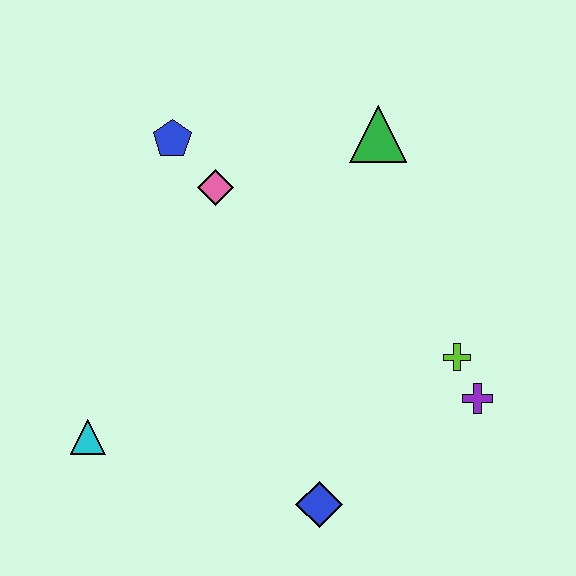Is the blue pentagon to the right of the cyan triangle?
Yes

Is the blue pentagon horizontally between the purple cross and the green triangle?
No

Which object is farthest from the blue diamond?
The blue pentagon is farthest from the blue diamond.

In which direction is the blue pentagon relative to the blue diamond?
The blue pentagon is above the blue diamond.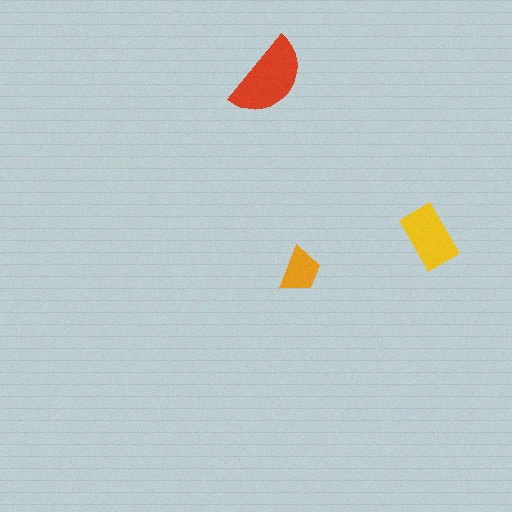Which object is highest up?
The red semicircle is topmost.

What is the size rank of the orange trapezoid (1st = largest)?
3rd.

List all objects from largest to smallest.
The red semicircle, the yellow rectangle, the orange trapezoid.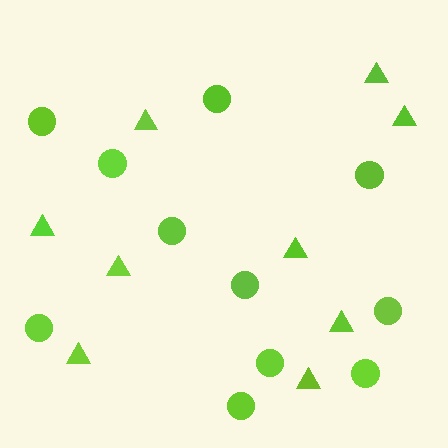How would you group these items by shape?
There are 2 groups: one group of triangles (9) and one group of circles (11).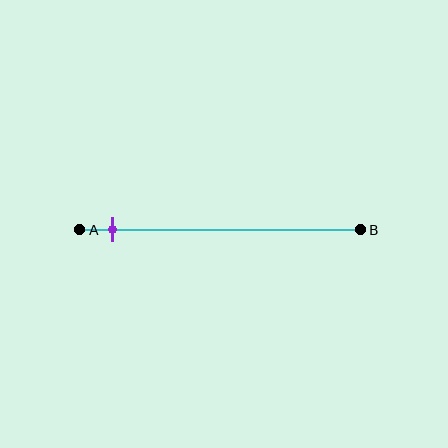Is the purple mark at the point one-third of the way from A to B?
No, the mark is at about 10% from A, not at the 33% one-third point.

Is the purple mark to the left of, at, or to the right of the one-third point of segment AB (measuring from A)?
The purple mark is to the left of the one-third point of segment AB.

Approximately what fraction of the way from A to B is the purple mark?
The purple mark is approximately 10% of the way from A to B.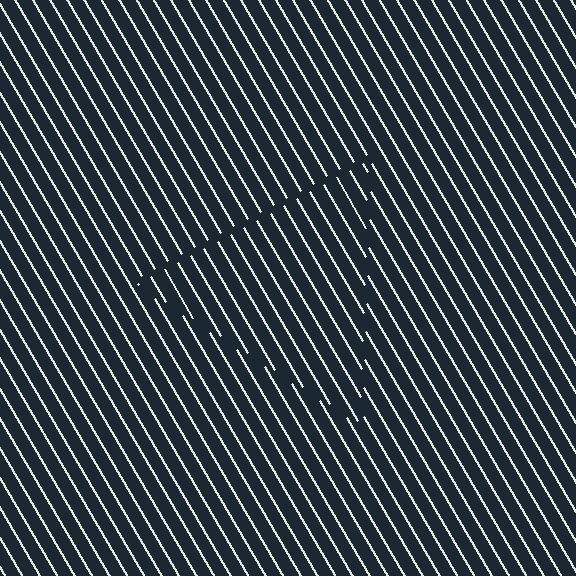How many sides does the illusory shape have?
3 sides — the line-ends trace a triangle.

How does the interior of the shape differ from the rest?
The interior of the shape contains the same grating, shifted by half a period — the contour is defined by the phase discontinuity where line-ends from the inner and outer gratings abut.